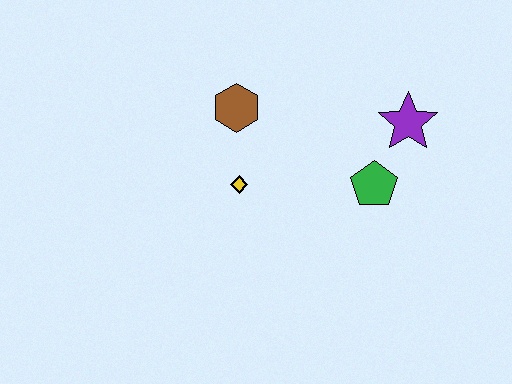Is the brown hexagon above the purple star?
Yes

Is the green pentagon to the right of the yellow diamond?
Yes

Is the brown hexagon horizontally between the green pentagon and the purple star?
No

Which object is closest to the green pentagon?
The purple star is closest to the green pentagon.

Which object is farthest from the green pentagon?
The brown hexagon is farthest from the green pentagon.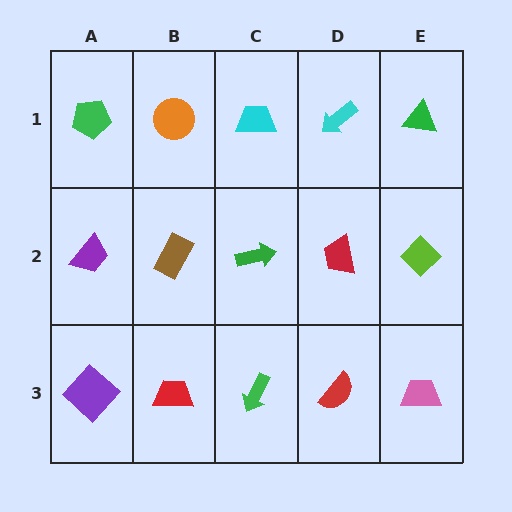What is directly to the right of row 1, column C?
A cyan arrow.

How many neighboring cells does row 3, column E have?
2.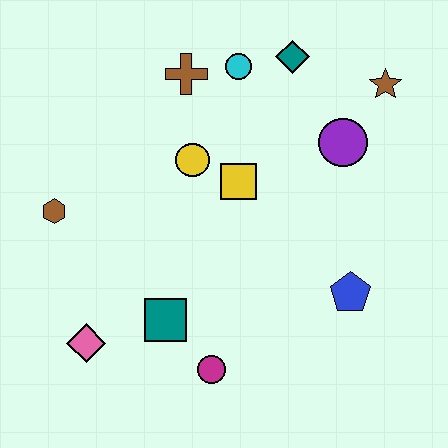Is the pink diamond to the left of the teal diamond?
Yes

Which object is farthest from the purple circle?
The pink diamond is farthest from the purple circle.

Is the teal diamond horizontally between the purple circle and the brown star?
No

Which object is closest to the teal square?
The magenta circle is closest to the teal square.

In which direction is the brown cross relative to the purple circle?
The brown cross is to the left of the purple circle.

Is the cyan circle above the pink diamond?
Yes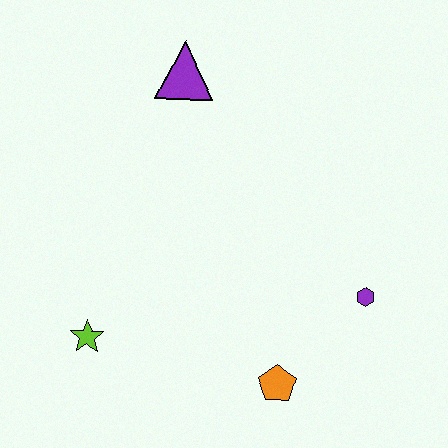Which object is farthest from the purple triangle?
The orange pentagon is farthest from the purple triangle.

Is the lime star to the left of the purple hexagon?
Yes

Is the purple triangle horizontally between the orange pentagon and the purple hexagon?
No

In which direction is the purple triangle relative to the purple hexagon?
The purple triangle is above the purple hexagon.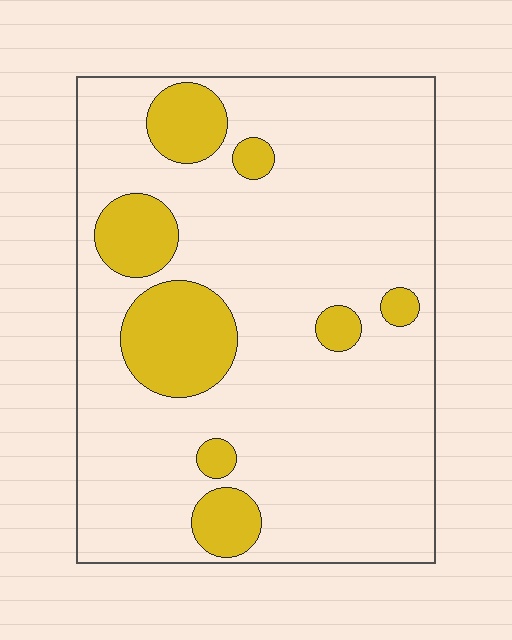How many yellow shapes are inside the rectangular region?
8.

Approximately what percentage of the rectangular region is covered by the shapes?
Approximately 20%.